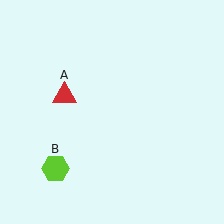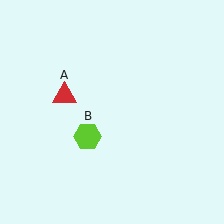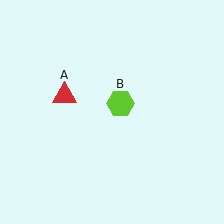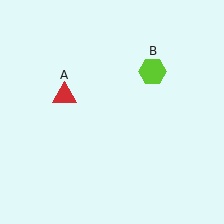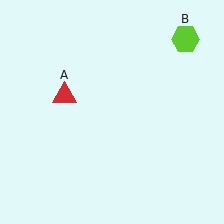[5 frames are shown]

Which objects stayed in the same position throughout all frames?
Red triangle (object A) remained stationary.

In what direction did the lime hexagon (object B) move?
The lime hexagon (object B) moved up and to the right.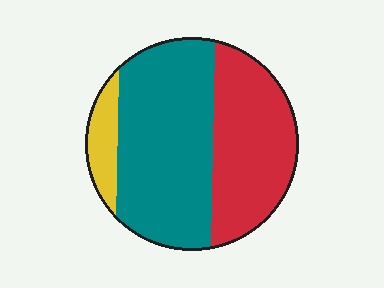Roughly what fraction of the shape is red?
Red takes up between a quarter and a half of the shape.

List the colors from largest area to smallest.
From largest to smallest: teal, red, yellow.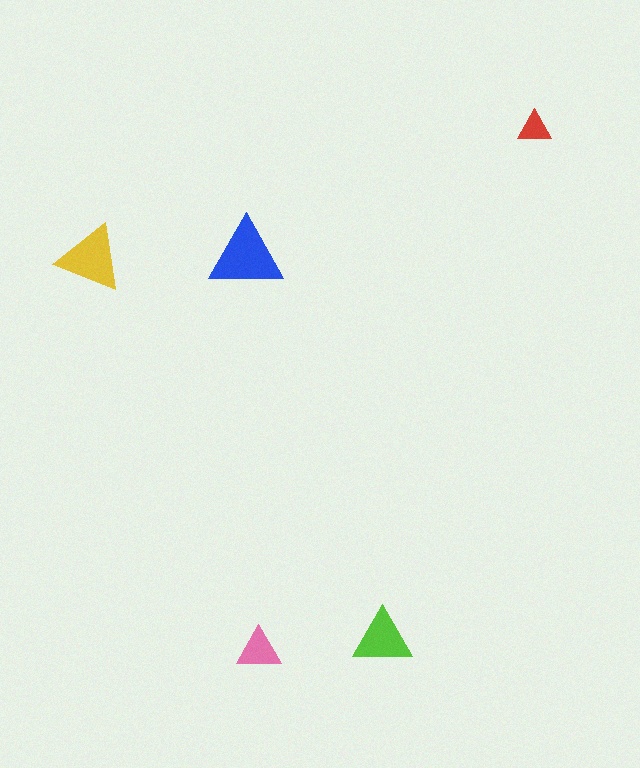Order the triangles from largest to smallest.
the blue one, the yellow one, the lime one, the pink one, the red one.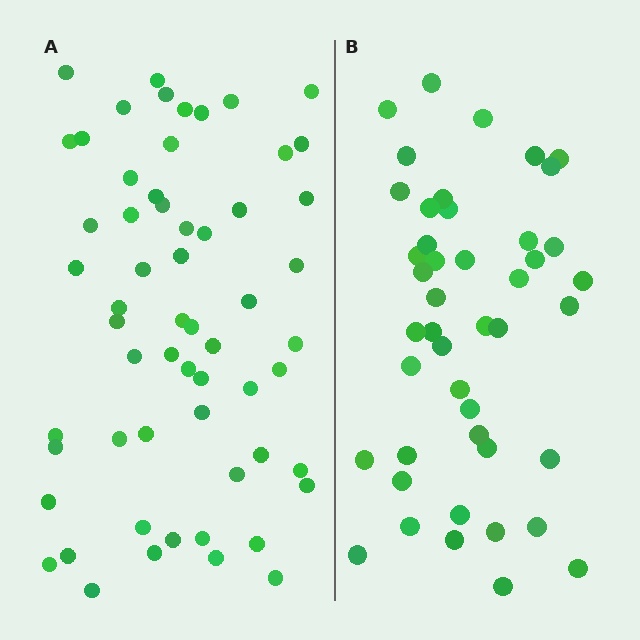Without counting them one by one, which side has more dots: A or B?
Region A (the left region) has more dots.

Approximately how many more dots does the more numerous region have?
Region A has approximately 15 more dots than region B.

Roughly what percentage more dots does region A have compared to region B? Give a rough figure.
About 30% more.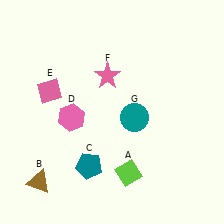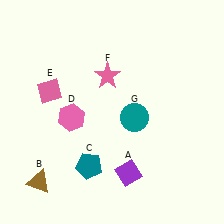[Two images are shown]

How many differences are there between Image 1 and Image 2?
There is 1 difference between the two images.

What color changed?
The diamond (A) changed from lime in Image 1 to purple in Image 2.